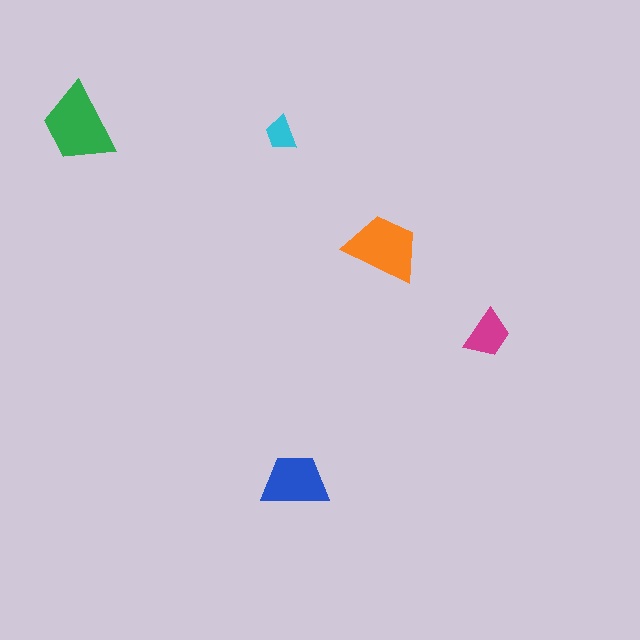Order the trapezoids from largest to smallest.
the green one, the orange one, the blue one, the magenta one, the cyan one.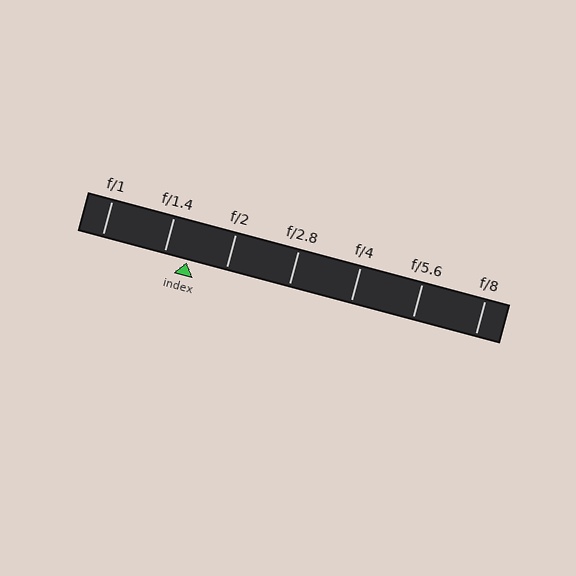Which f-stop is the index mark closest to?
The index mark is closest to f/1.4.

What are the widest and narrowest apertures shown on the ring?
The widest aperture shown is f/1 and the narrowest is f/8.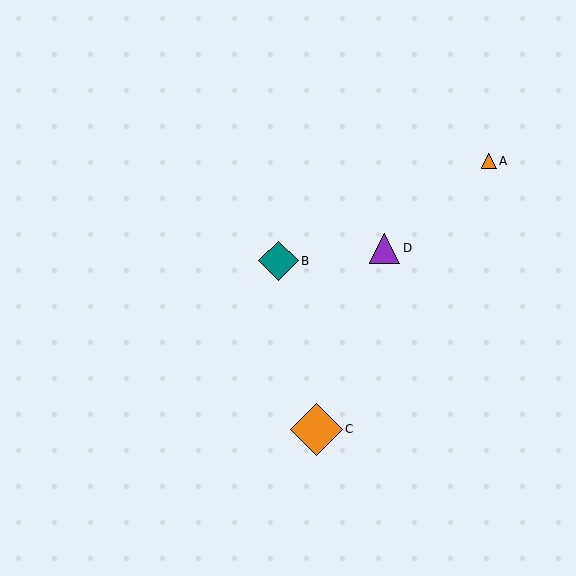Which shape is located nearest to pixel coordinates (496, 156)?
The orange triangle (labeled A) at (489, 161) is nearest to that location.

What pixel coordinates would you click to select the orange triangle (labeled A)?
Click at (489, 161) to select the orange triangle A.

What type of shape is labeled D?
Shape D is a purple triangle.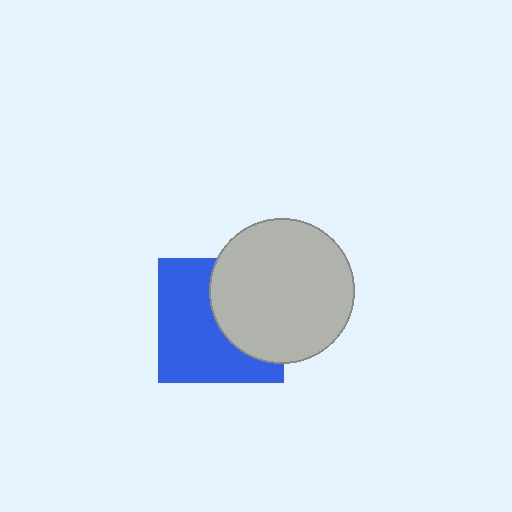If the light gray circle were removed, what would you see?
You would see the complete blue square.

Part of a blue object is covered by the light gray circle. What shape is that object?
It is a square.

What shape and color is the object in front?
The object in front is a light gray circle.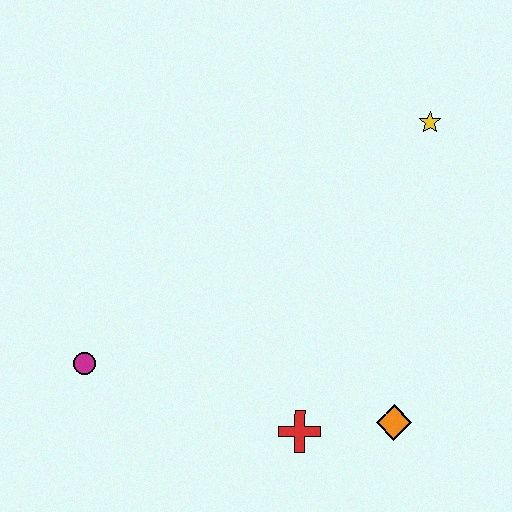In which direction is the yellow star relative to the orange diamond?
The yellow star is above the orange diamond.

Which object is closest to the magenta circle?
The red cross is closest to the magenta circle.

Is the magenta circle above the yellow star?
No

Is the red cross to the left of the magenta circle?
No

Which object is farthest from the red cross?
The yellow star is farthest from the red cross.